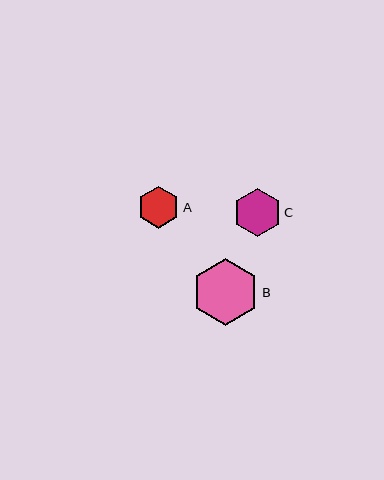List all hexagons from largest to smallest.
From largest to smallest: B, C, A.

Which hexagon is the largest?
Hexagon B is the largest with a size of approximately 67 pixels.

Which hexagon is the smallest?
Hexagon A is the smallest with a size of approximately 42 pixels.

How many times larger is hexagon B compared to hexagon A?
Hexagon B is approximately 1.6 times the size of hexagon A.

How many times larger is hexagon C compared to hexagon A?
Hexagon C is approximately 1.1 times the size of hexagon A.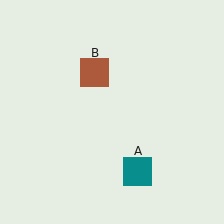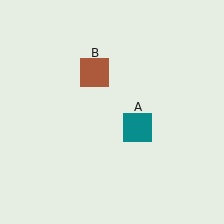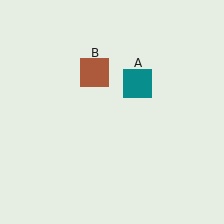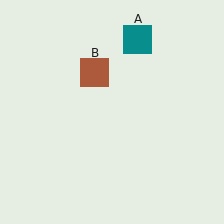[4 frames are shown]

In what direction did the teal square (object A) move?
The teal square (object A) moved up.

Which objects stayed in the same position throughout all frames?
Brown square (object B) remained stationary.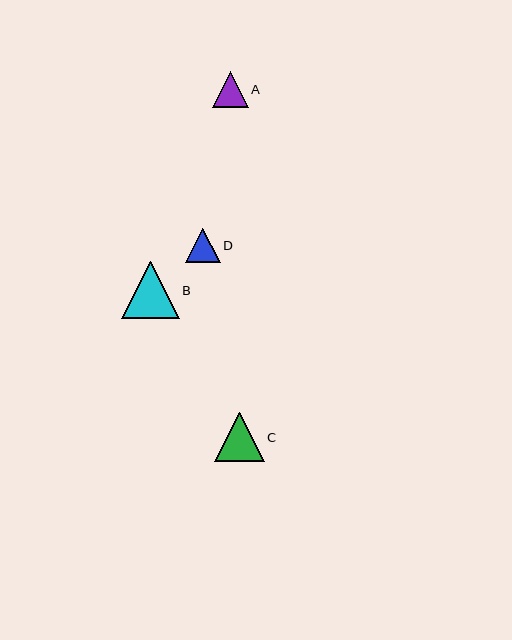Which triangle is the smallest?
Triangle D is the smallest with a size of approximately 35 pixels.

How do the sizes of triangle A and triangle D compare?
Triangle A and triangle D are approximately the same size.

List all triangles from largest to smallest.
From largest to smallest: B, C, A, D.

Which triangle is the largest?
Triangle B is the largest with a size of approximately 58 pixels.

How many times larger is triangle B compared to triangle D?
Triangle B is approximately 1.7 times the size of triangle D.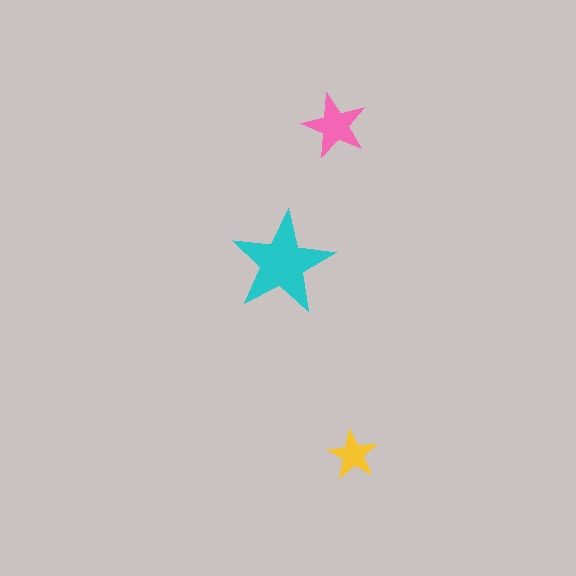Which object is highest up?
The pink star is topmost.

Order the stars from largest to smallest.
the cyan one, the pink one, the yellow one.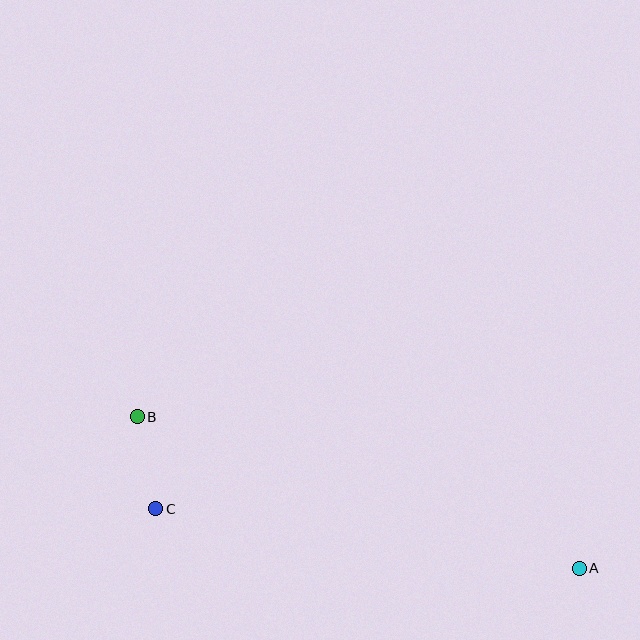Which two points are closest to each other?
Points B and C are closest to each other.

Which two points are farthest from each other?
Points A and B are farthest from each other.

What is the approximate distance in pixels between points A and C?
The distance between A and C is approximately 428 pixels.